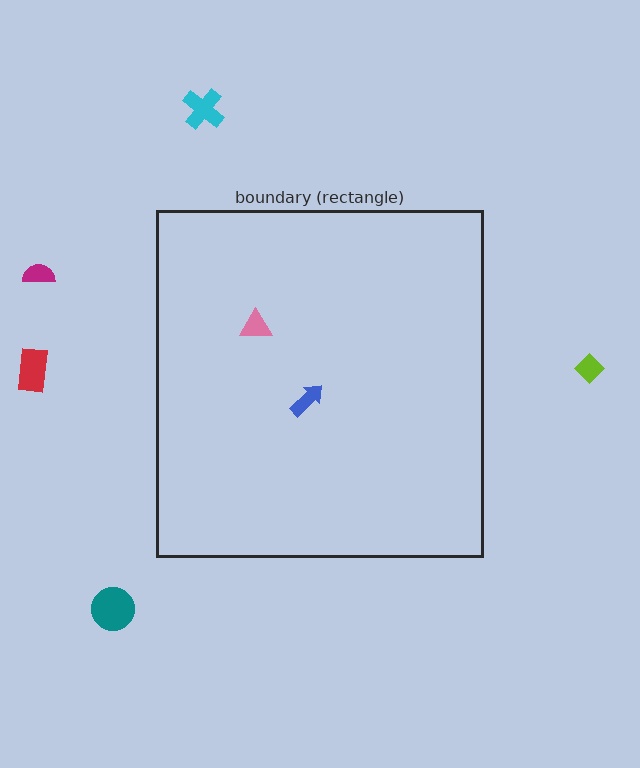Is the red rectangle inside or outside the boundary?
Outside.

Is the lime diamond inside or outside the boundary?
Outside.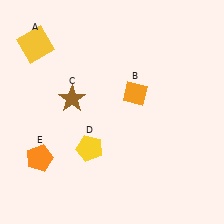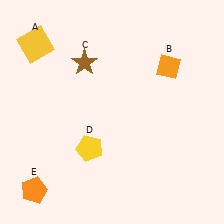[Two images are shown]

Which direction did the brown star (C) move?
The brown star (C) moved up.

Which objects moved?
The objects that moved are: the orange diamond (B), the brown star (C), the orange pentagon (E).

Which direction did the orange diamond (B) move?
The orange diamond (B) moved right.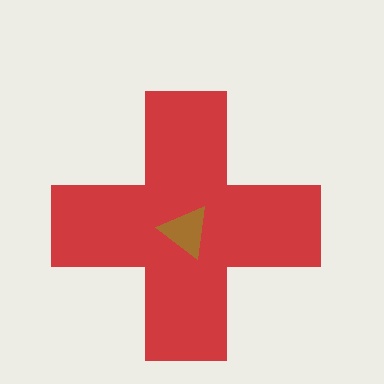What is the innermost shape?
The brown triangle.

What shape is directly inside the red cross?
The brown triangle.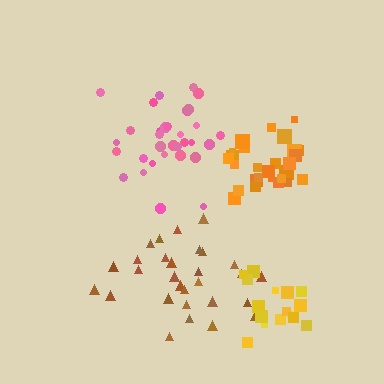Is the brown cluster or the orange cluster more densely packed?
Orange.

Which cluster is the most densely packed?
Orange.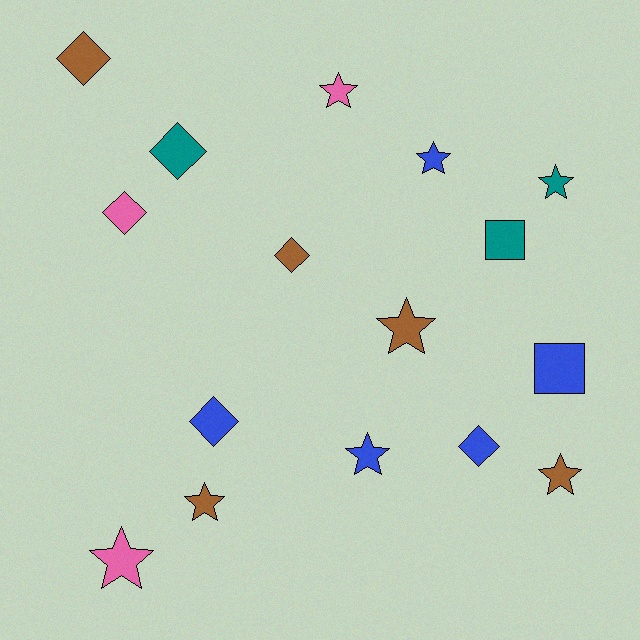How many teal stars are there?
There is 1 teal star.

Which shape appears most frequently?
Star, with 8 objects.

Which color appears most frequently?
Brown, with 5 objects.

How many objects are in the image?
There are 16 objects.